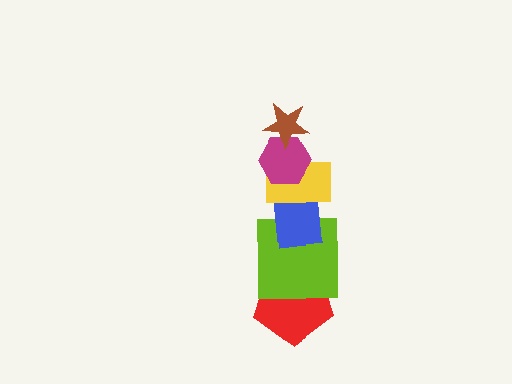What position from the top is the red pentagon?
The red pentagon is 6th from the top.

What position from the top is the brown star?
The brown star is 1st from the top.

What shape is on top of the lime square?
The blue rectangle is on top of the lime square.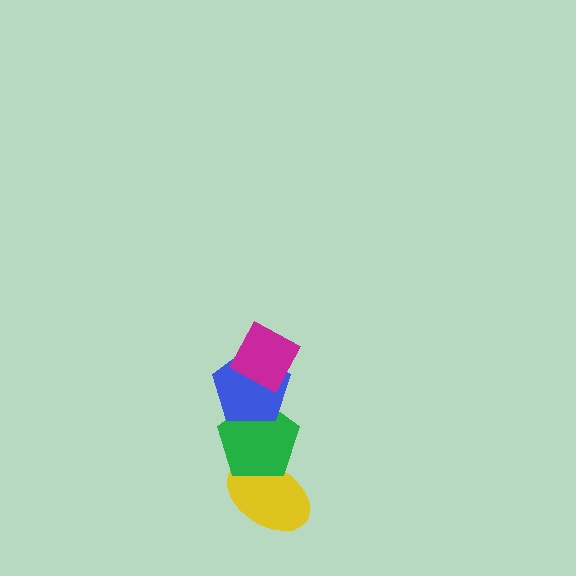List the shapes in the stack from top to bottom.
From top to bottom: the magenta diamond, the blue pentagon, the green pentagon, the yellow ellipse.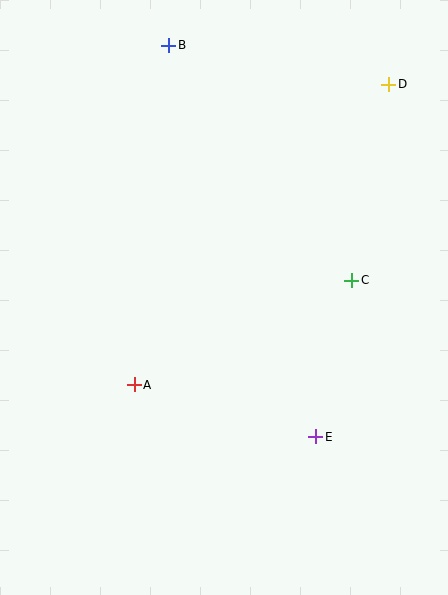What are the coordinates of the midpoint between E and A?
The midpoint between E and A is at (225, 411).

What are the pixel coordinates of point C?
Point C is at (352, 280).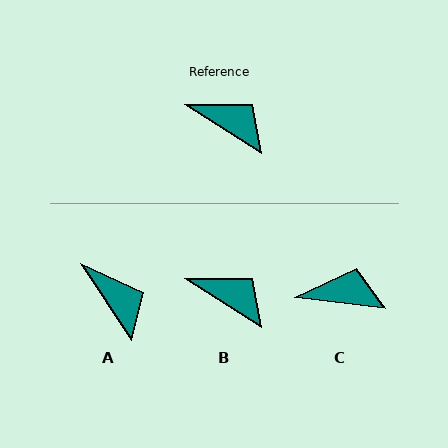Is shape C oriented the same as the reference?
No, it is off by about 26 degrees.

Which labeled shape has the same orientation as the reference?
B.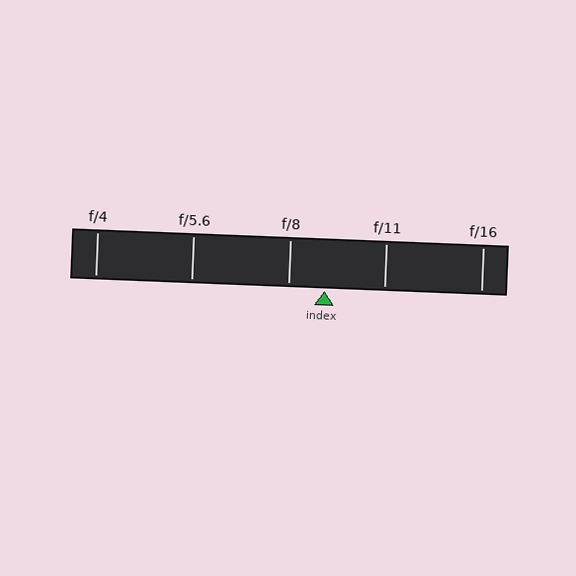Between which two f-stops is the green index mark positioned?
The index mark is between f/8 and f/11.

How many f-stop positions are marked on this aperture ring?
There are 5 f-stop positions marked.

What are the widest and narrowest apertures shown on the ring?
The widest aperture shown is f/4 and the narrowest is f/16.